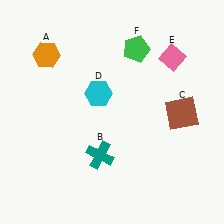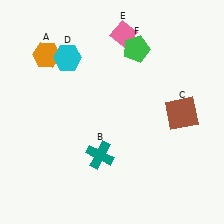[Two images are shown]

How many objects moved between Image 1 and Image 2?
2 objects moved between the two images.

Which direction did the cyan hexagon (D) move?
The cyan hexagon (D) moved up.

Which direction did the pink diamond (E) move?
The pink diamond (E) moved left.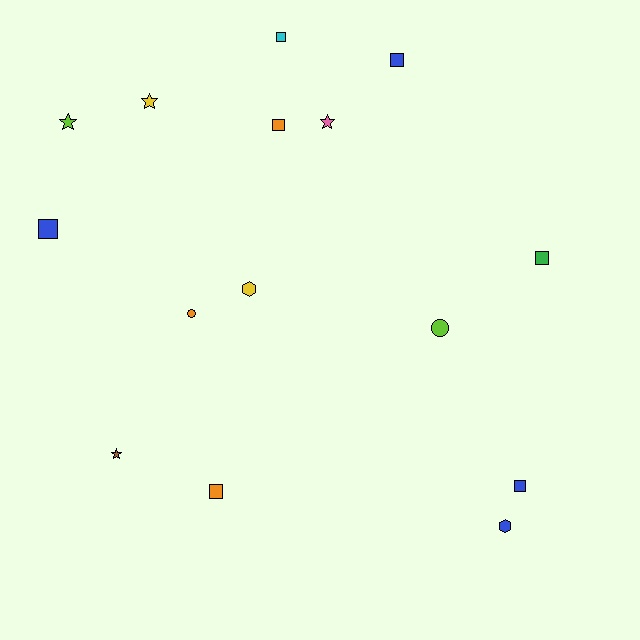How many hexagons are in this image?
There are 2 hexagons.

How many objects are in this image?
There are 15 objects.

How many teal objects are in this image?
There are no teal objects.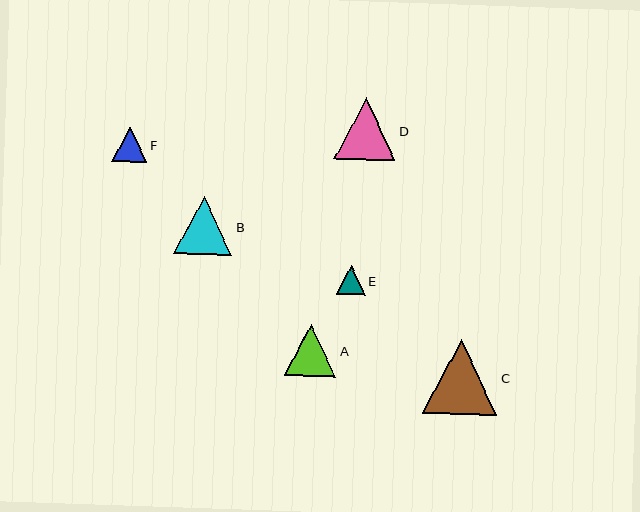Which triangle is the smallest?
Triangle E is the smallest with a size of approximately 29 pixels.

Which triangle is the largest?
Triangle C is the largest with a size of approximately 75 pixels.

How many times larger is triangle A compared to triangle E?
Triangle A is approximately 1.8 times the size of triangle E.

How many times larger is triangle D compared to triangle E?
Triangle D is approximately 2.1 times the size of triangle E.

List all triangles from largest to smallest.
From largest to smallest: C, D, B, A, F, E.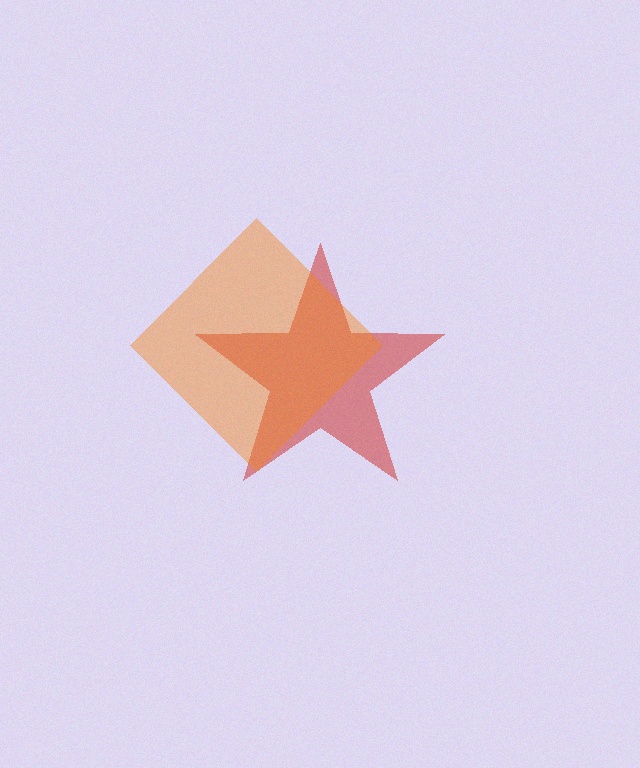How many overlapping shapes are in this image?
There are 2 overlapping shapes in the image.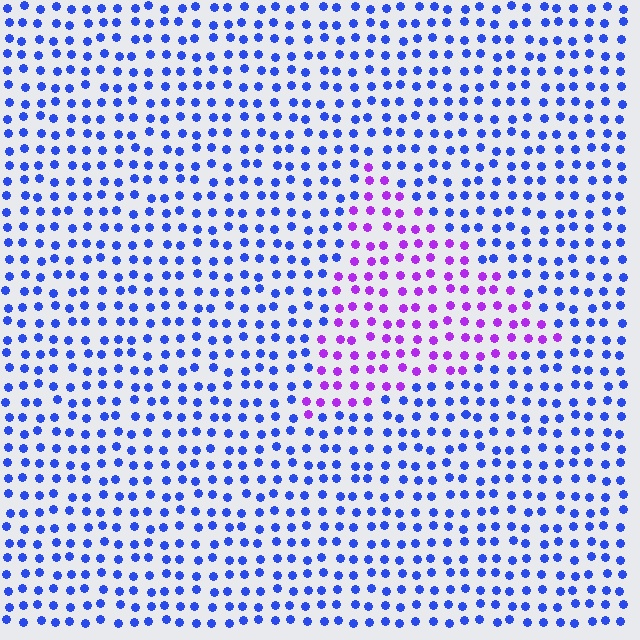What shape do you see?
I see a triangle.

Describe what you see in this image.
The image is filled with small blue elements in a uniform arrangement. A triangle-shaped region is visible where the elements are tinted to a slightly different hue, forming a subtle color boundary.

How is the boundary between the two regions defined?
The boundary is defined purely by a slight shift in hue (about 53 degrees). Spacing, size, and orientation are identical on both sides.